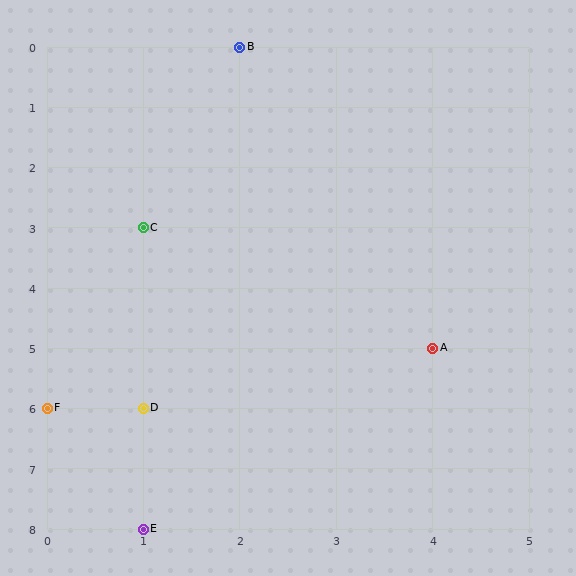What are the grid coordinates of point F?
Point F is at grid coordinates (0, 6).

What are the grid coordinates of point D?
Point D is at grid coordinates (1, 6).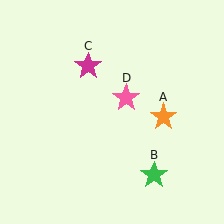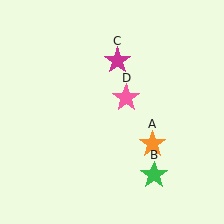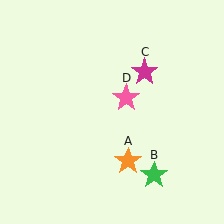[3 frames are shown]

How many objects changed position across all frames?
2 objects changed position: orange star (object A), magenta star (object C).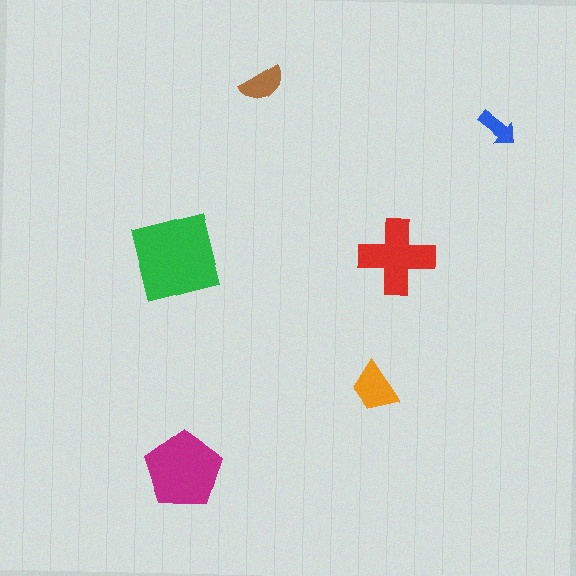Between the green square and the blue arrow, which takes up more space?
The green square.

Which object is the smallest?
The blue arrow.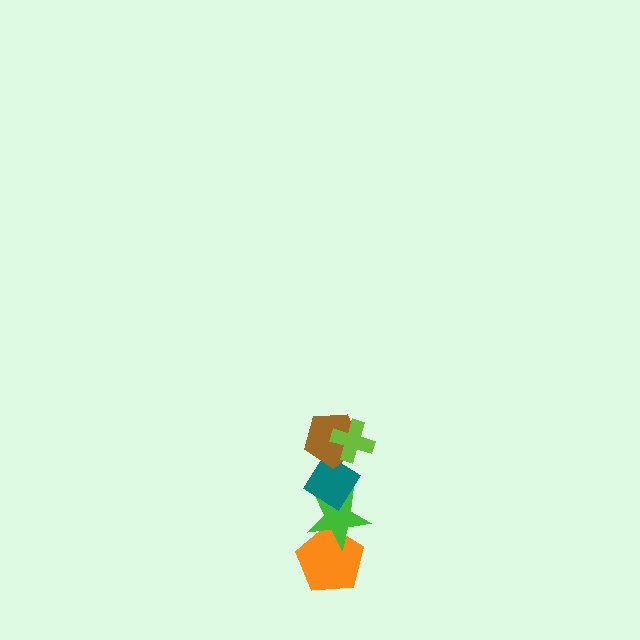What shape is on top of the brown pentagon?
The lime cross is on top of the brown pentagon.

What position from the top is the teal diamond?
The teal diamond is 3rd from the top.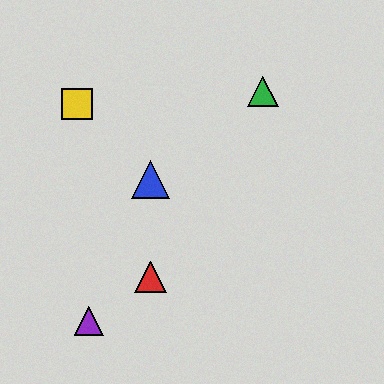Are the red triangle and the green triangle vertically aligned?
No, the red triangle is at x≈150 and the green triangle is at x≈263.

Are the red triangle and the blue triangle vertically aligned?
Yes, both are at x≈150.